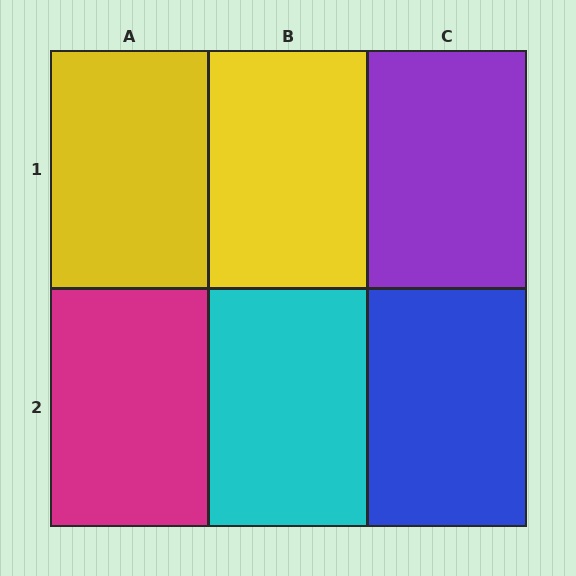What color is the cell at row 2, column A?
Magenta.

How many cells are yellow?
2 cells are yellow.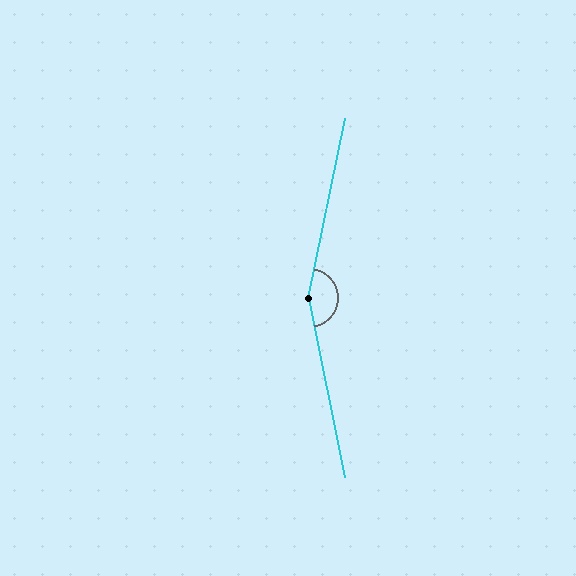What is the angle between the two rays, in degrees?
Approximately 157 degrees.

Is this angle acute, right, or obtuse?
It is obtuse.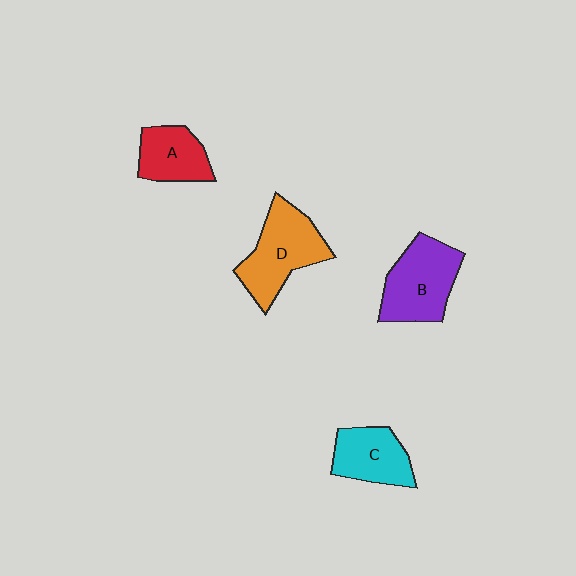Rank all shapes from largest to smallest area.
From largest to smallest: D (orange), B (purple), C (cyan), A (red).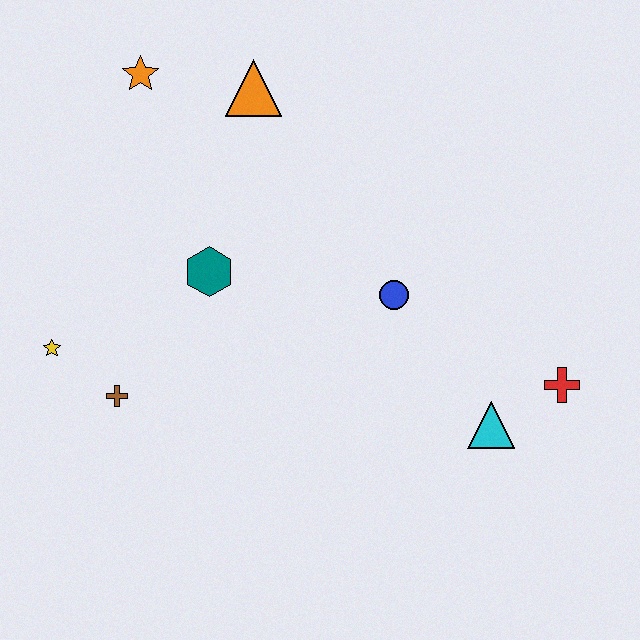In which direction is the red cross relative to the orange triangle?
The red cross is to the right of the orange triangle.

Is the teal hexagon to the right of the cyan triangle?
No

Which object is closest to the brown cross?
The yellow star is closest to the brown cross.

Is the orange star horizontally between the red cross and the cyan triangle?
No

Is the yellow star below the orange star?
Yes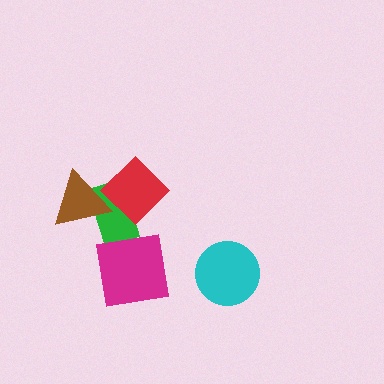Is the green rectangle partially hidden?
Yes, it is partially covered by another shape.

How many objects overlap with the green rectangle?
2 objects overlap with the green rectangle.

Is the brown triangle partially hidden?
Yes, it is partially covered by another shape.